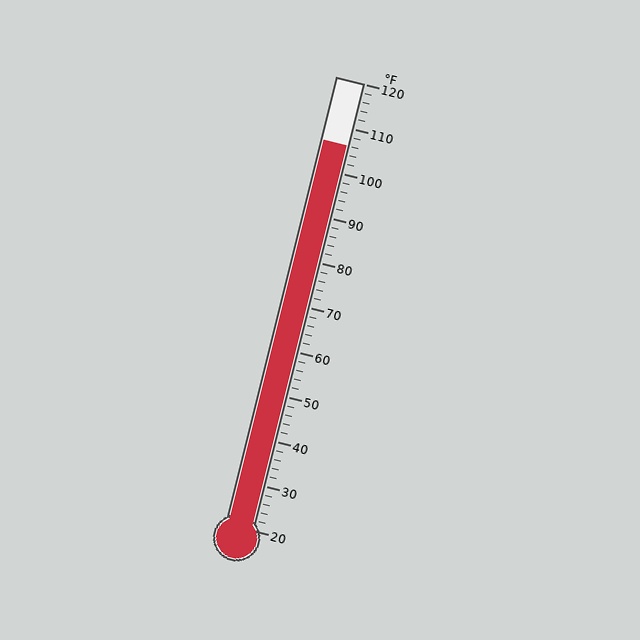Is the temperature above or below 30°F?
The temperature is above 30°F.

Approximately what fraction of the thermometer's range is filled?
The thermometer is filled to approximately 85% of its range.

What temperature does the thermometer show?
The thermometer shows approximately 106°F.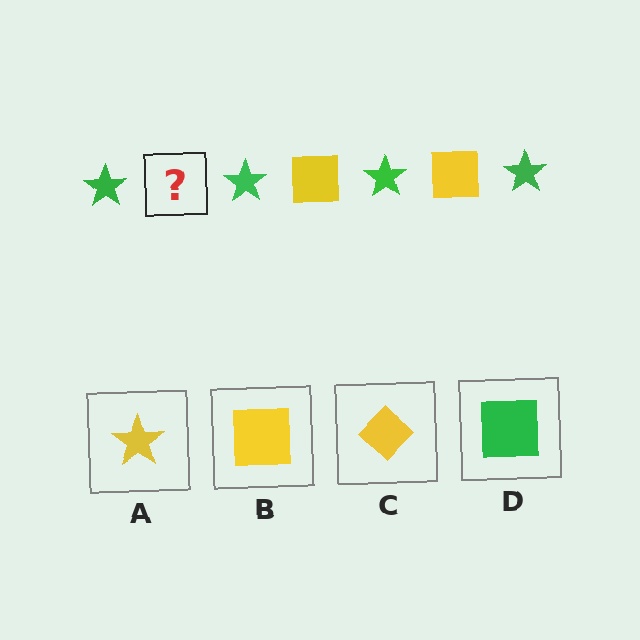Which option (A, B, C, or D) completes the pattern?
B.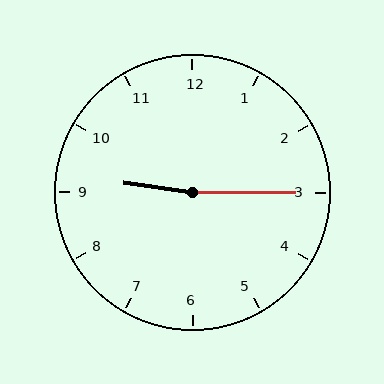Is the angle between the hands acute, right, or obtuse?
It is obtuse.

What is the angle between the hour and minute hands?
Approximately 172 degrees.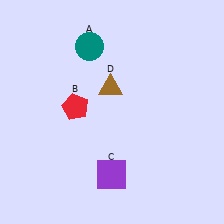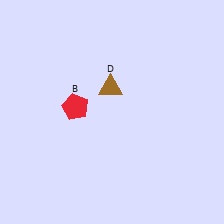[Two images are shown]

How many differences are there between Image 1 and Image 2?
There are 2 differences between the two images.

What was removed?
The purple square (C), the teal circle (A) were removed in Image 2.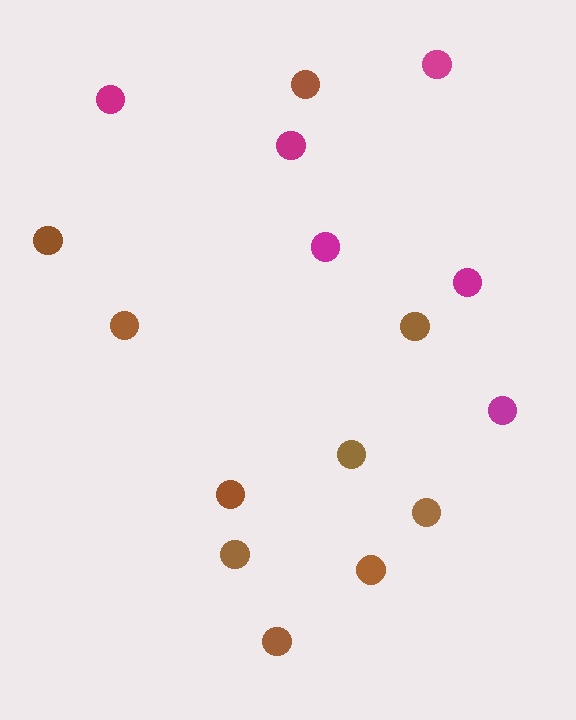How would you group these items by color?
There are 2 groups: one group of magenta circles (6) and one group of brown circles (10).